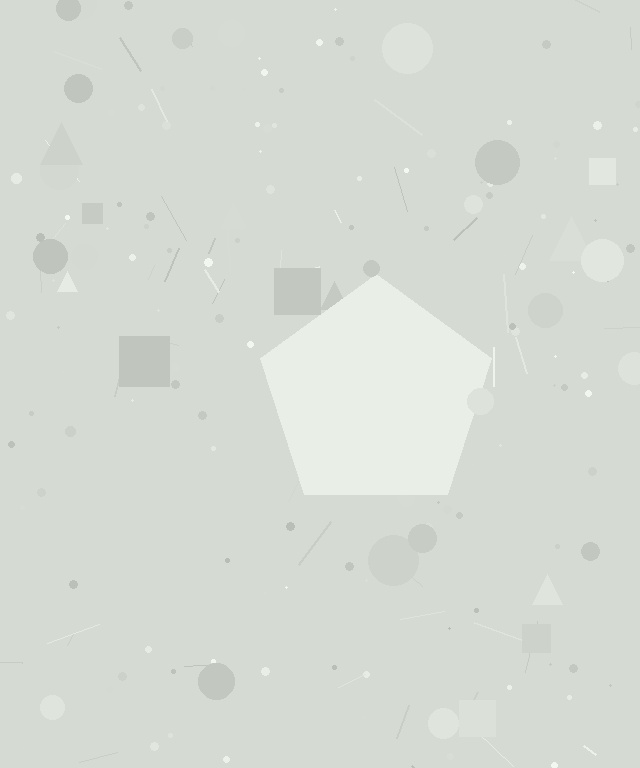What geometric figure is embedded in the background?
A pentagon is embedded in the background.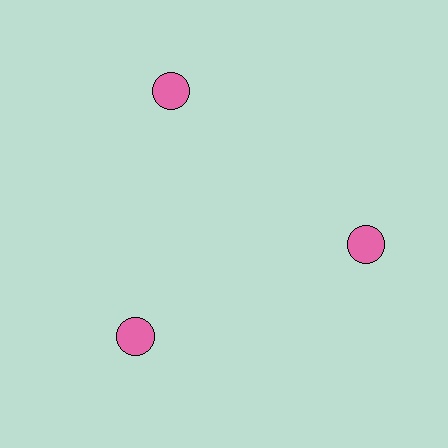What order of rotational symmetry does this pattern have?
This pattern has 3-fold rotational symmetry.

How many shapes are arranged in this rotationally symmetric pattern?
There are 3 shapes, arranged in 3 groups of 1.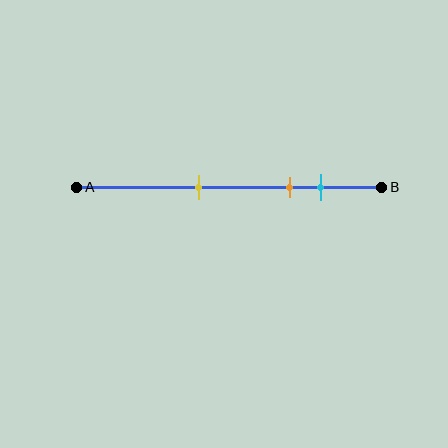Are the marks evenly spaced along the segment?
No, the marks are not evenly spaced.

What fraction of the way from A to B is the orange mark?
The orange mark is approximately 70% (0.7) of the way from A to B.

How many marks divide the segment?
There are 3 marks dividing the segment.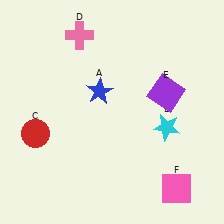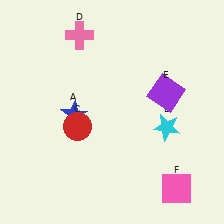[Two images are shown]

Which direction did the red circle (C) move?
The red circle (C) moved right.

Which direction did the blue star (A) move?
The blue star (A) moved left.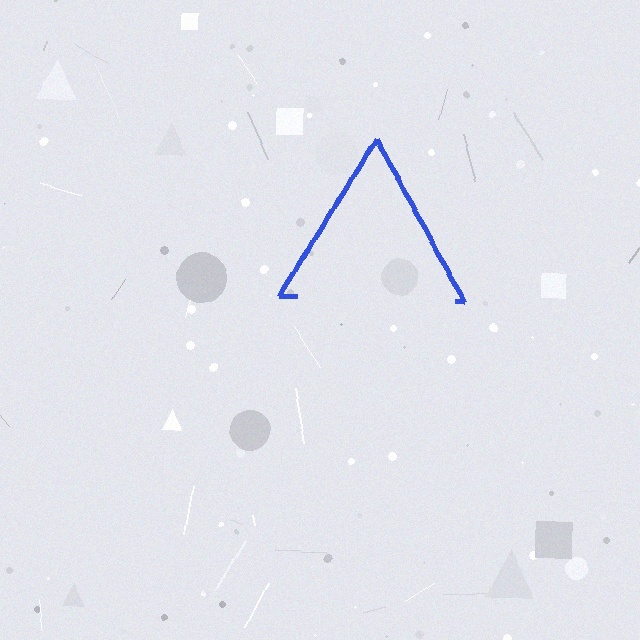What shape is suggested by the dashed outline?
The dashed outline suggests a triangle.